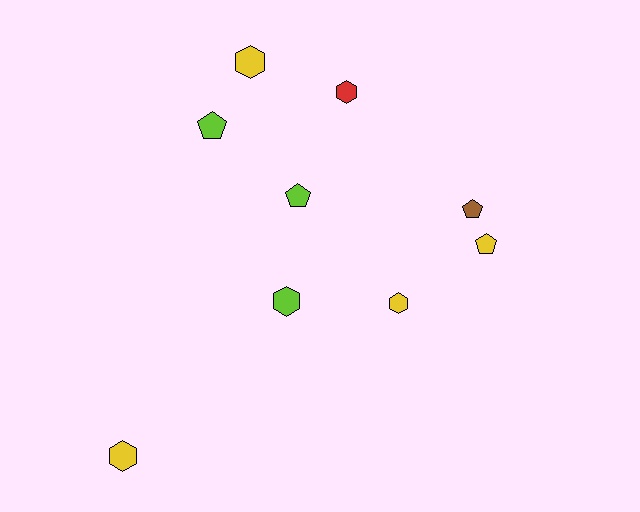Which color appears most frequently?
Yellow, with 4 objects.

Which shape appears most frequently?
Hexagon, with 5 objects.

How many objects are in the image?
There are 9 objects.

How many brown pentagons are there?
There is 1 brown pentagon.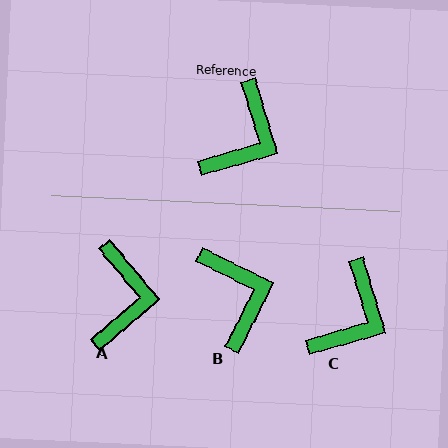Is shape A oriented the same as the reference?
No, it is off by about 24 degrees.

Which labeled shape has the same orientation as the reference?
C.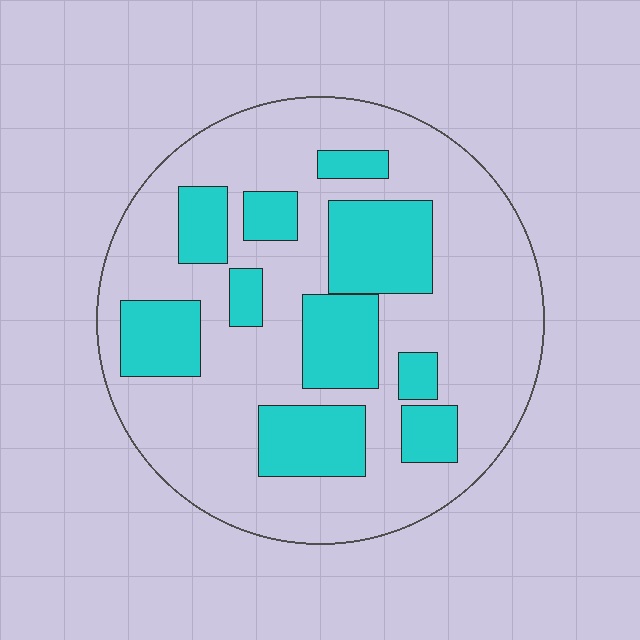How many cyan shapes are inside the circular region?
10.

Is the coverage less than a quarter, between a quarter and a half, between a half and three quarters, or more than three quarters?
Between a quarter and a half.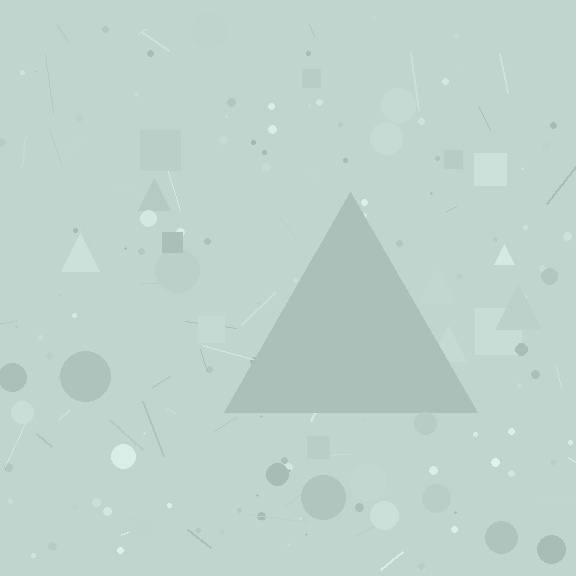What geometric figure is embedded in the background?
A triangle is embedded in the background.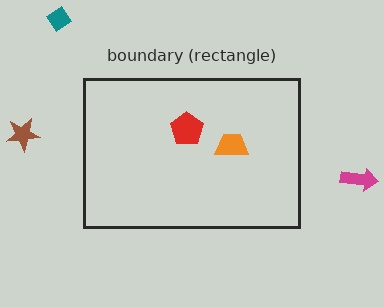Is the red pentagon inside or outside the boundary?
Inside.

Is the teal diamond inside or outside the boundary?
Outside.